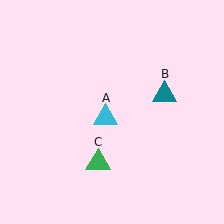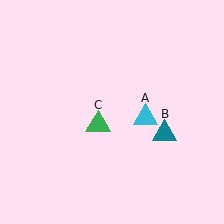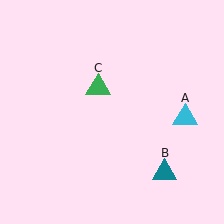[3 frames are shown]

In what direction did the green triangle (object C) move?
The green triangle (object C) moved up.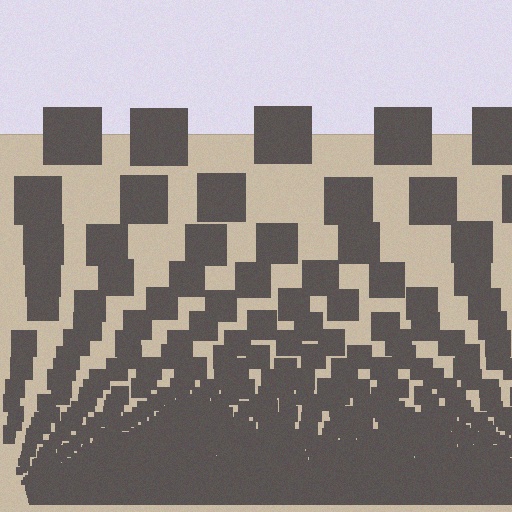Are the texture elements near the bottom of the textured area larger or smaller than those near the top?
Smaller. The gradient is inverted — elements near the bottom are smaller and denser.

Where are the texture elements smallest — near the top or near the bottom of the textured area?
Near the bottom.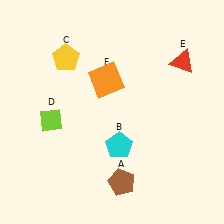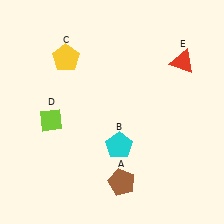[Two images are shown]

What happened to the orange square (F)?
The orange square (F) was removed in Image 2. It was in the top-left area of Image 1.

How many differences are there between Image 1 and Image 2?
There is 1 difference between the two images.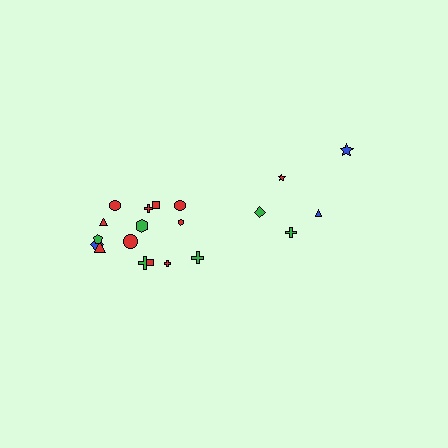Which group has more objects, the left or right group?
The left group.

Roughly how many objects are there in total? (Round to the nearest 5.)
Roughly 20 objects in total.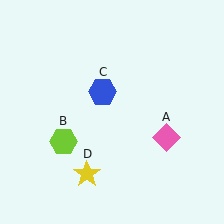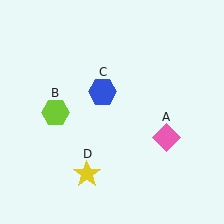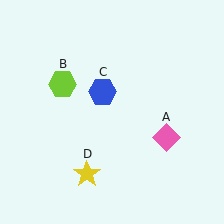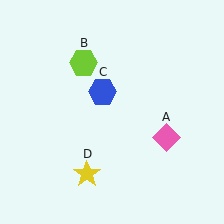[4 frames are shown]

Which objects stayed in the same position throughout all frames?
Pink diamond (object A) and blue hexagon (object C) and yellow star (object D) remained stationary.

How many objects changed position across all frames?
1 object changed position: lime hexagon (object B).